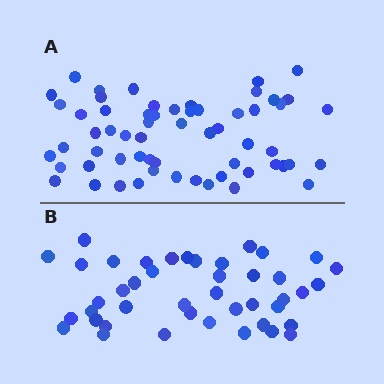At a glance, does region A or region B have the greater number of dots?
Region A (the top region) has more dots.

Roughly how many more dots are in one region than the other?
Region A has approximately 15 more dots than region B.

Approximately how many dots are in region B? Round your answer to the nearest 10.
About 40 dots. (The exact count is 43, which rounds to 40.)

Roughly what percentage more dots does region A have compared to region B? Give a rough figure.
About 40% more.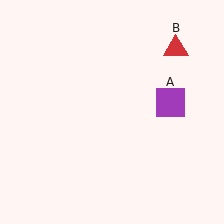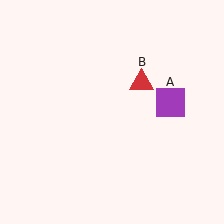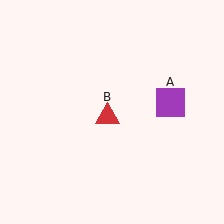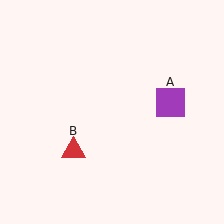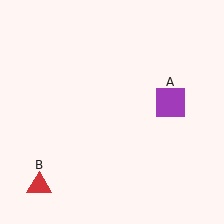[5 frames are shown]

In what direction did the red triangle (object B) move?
The red triangle (object B) moved down and to the left.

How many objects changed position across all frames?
1 object changed position: red triangle (object B).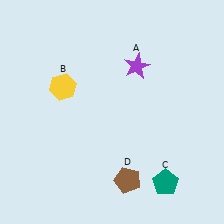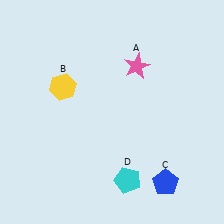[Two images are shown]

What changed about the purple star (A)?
In Image 1, A is purple. In Image 2, it changed to pink.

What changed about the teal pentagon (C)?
In Image 1, C is teal. In Image 2, it changed to blue.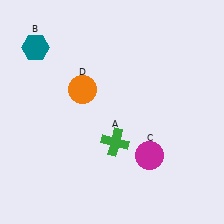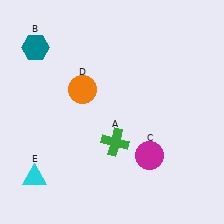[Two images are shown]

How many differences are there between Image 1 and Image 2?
There is 1 difference between the two images.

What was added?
A cyan triangle (E) was added in Image 2.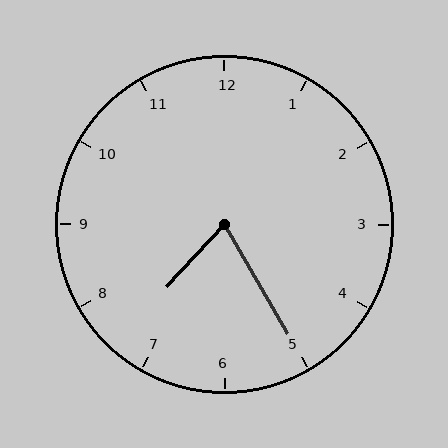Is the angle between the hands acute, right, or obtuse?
It is acute.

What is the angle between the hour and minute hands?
Approximately 72 degrees.